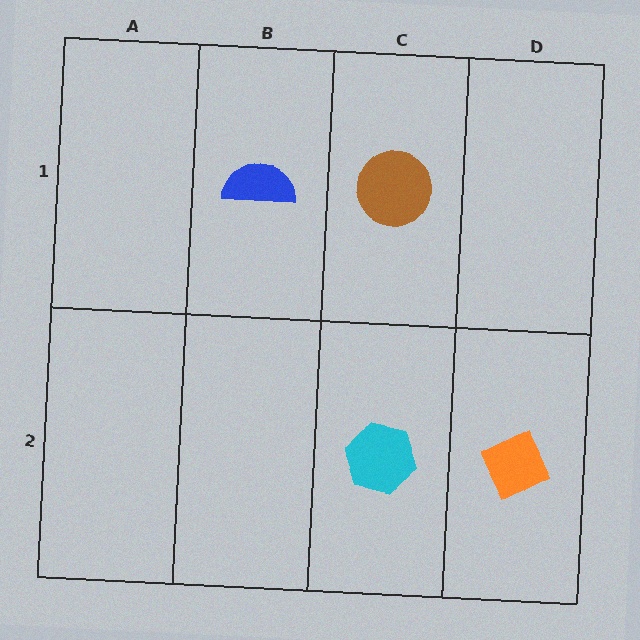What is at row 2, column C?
A cyan hexagon.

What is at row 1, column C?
A brown circle.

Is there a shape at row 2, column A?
No, that cell is empty.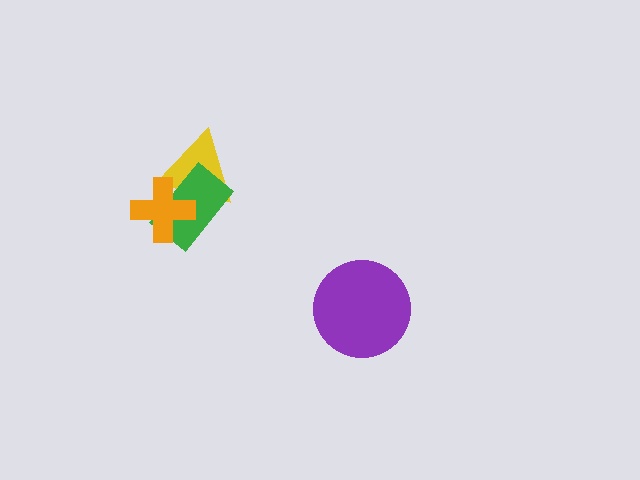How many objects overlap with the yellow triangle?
2 objects overlap with the yellow triangle.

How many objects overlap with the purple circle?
0 objects overlap with the purple circle.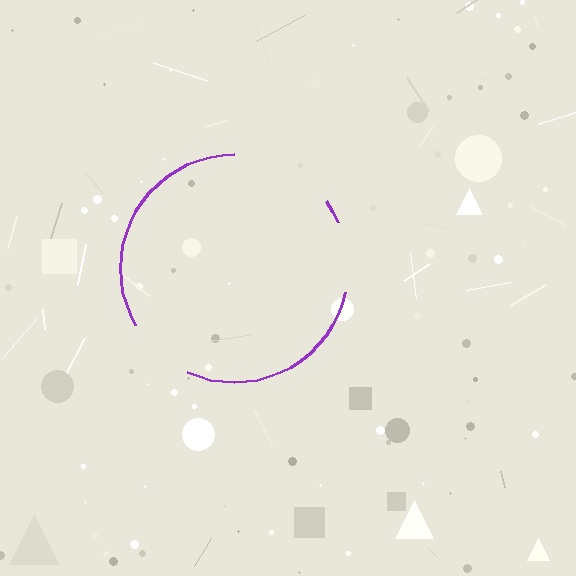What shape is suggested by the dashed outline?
The dashed outline suggests a circle.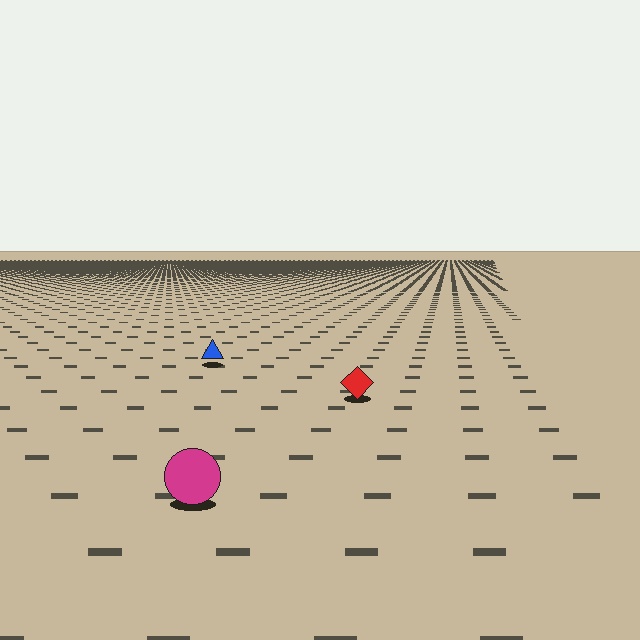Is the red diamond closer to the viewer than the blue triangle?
Yes. The red diamond is closer — you can tell from the texture gradient: the ground texture is coarser near it.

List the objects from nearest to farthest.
From nearest to farthest: the magenta circle, the red diamond, the blue triangle.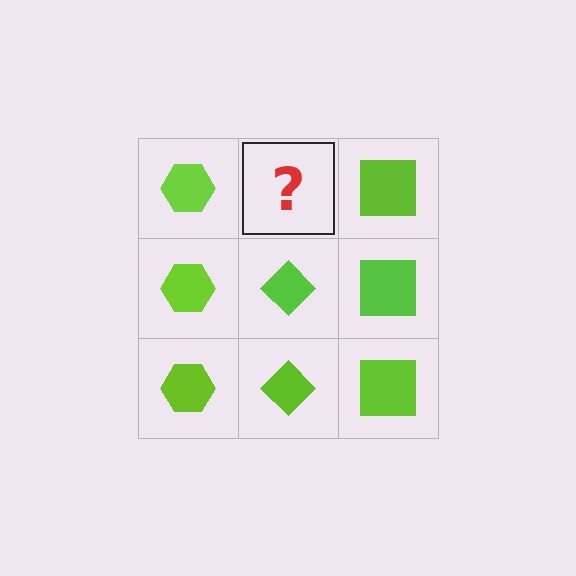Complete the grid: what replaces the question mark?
The question mark should be replaced with a lime diamond.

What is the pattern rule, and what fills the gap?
The rule is that each column has a consistent shape. The gap should be filled with a lime diamond.